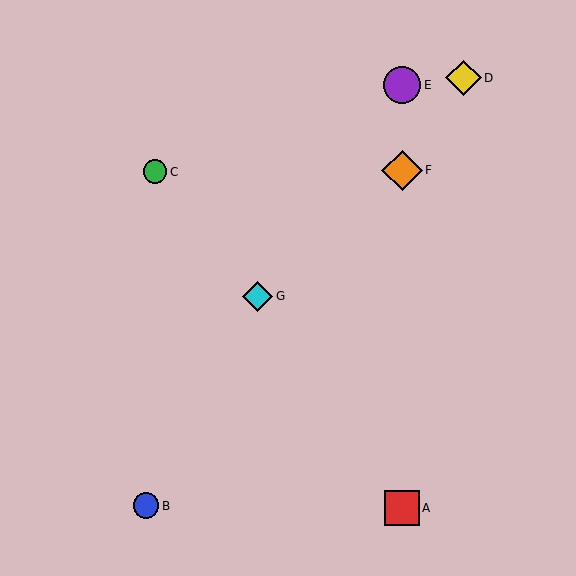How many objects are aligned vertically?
3 objects (A, E, F) are aligned vertically.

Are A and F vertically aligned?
Yes, both are at x≈402.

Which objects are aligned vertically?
Objects A, E, F are aligned vertically.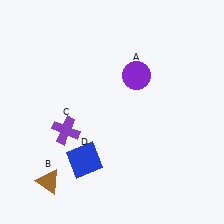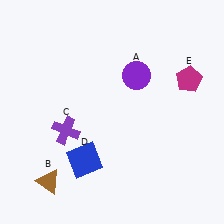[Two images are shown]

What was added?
A magenta pentagon (E) was added in Image 2.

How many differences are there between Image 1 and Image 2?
There is 1 difference between the two images.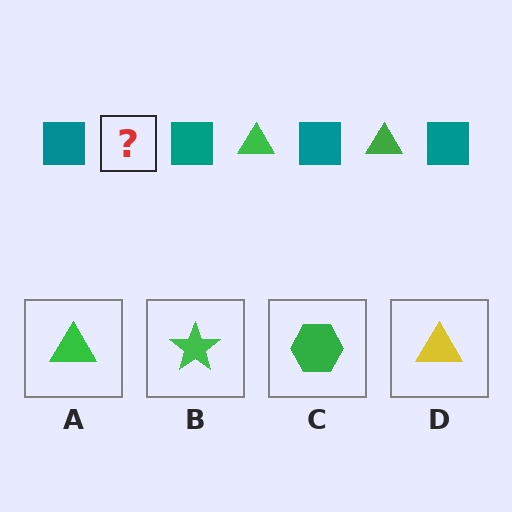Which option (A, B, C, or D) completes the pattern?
A.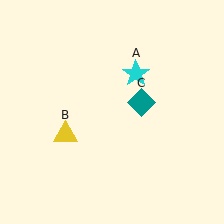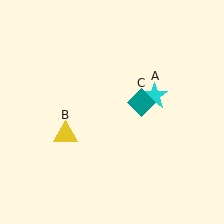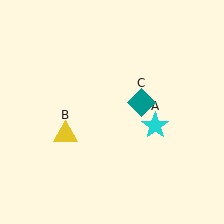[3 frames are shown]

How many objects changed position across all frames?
1 object changed position: cyan star (object A).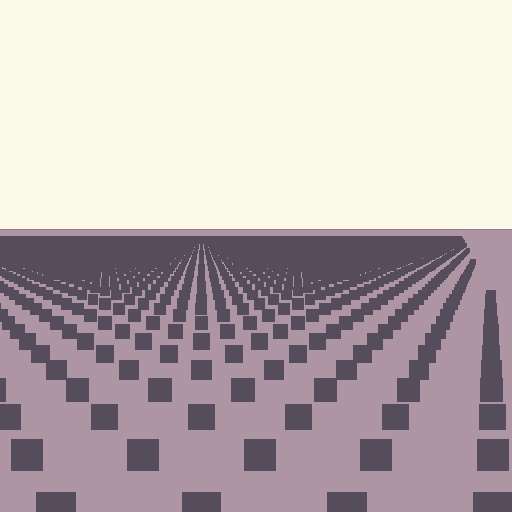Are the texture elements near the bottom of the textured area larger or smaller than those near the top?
Larger. Near the bottom, elements are closer to the viewer and appear at a bigger on-screen size.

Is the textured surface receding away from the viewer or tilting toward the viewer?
The surface is receding away from the viewer. Texture elements get smaller and denser toward the top.